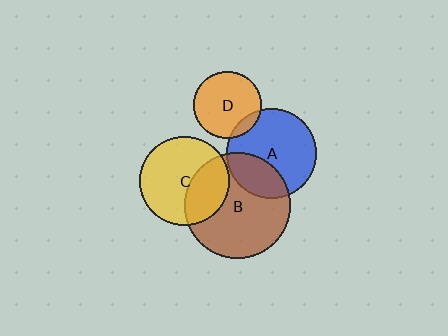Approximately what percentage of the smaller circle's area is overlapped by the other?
Approximately 10%.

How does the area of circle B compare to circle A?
Approximately 1.4 times.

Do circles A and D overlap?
Yes.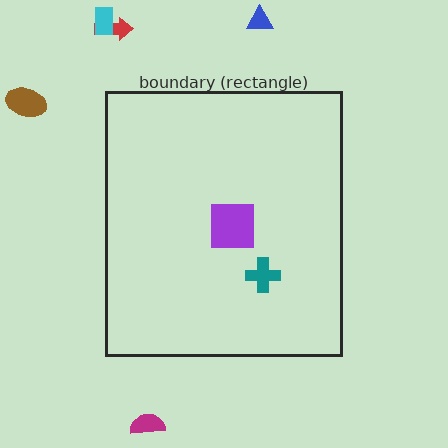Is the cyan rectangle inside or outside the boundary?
Outside.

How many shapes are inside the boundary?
2 inside, 5 outside.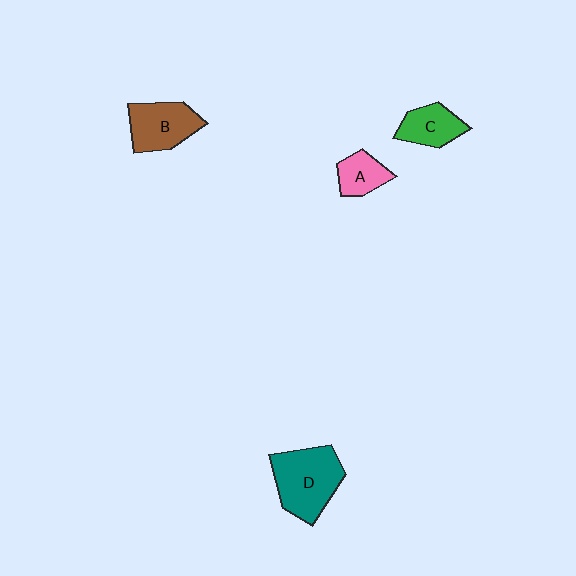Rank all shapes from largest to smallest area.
From largest to smallest: D (teal), B (brown), C (green), A (pink).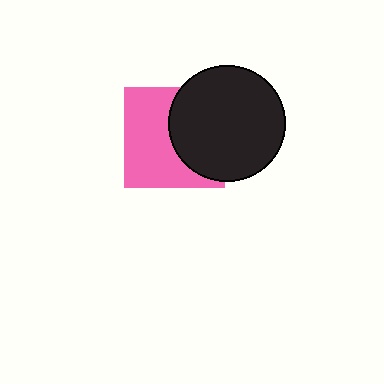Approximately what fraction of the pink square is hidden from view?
Roughly 45% of the pink square is hidden behind the black circle.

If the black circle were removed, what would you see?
You would see the complete pink square.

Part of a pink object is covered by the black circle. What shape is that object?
It is a square.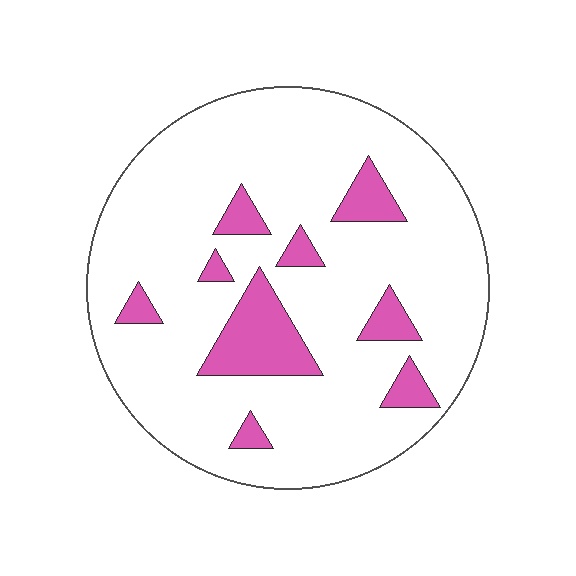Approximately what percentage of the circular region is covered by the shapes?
Approximately 15%.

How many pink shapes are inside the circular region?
9.